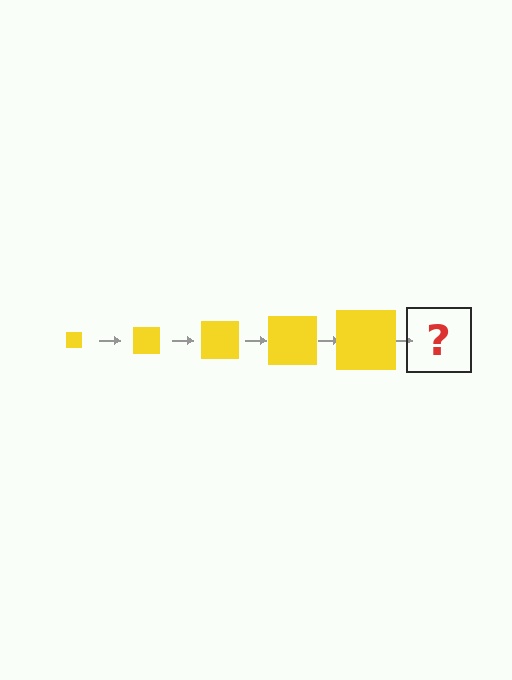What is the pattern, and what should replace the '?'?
The pattern is that the square gets progressively larger each step. The '?' should be a yellow square, larger than the previous one.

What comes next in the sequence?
The next element should be a yellow square, larger than the previous one.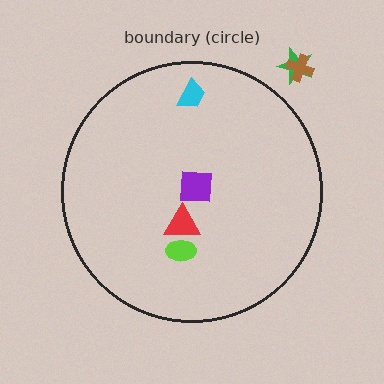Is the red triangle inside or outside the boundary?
Inside.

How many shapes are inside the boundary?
4 inside, 2 outside.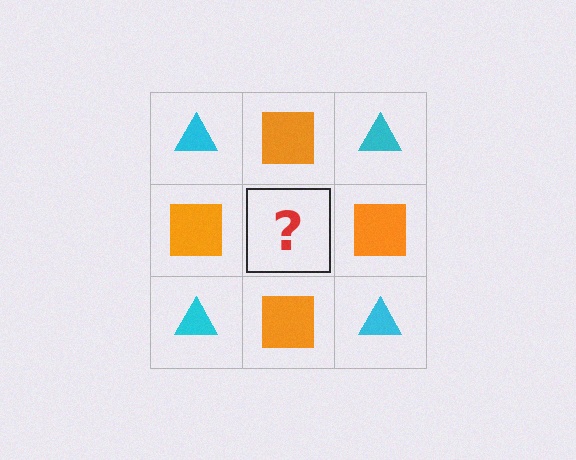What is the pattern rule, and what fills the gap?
The rule is that it alternates cyan triangle and orange square in a checkerboard pattern. The gap should be filled with a cyan triangle.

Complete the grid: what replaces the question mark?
The question mark should be replaced with a cyan triangle.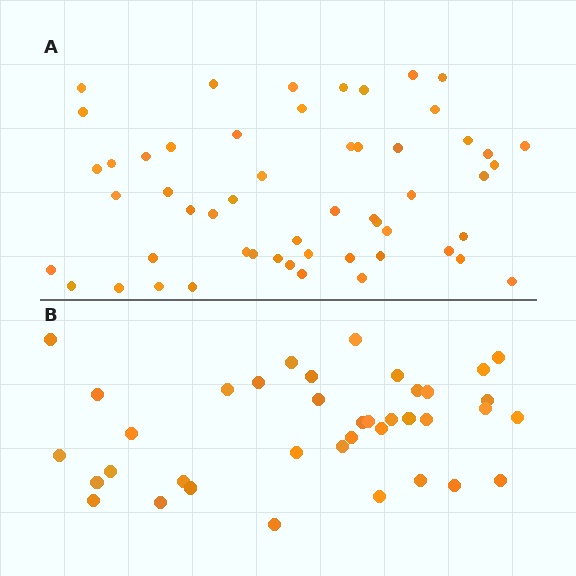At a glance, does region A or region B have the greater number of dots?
Region A (the top region) has more dots.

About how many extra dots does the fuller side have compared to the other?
Region A has approximately 15 more dots than region B.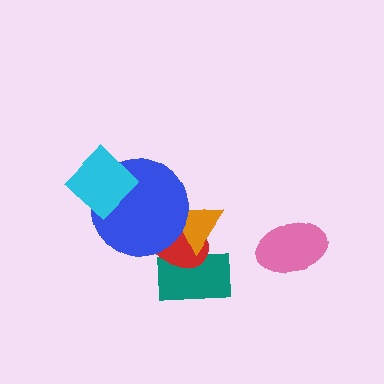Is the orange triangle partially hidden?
Yes, it is partially covered by another shape.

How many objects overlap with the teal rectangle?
2 objects overlap with the teal rectangle.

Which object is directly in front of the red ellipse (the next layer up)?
The orange triangle is directly in front of the red ellipse.